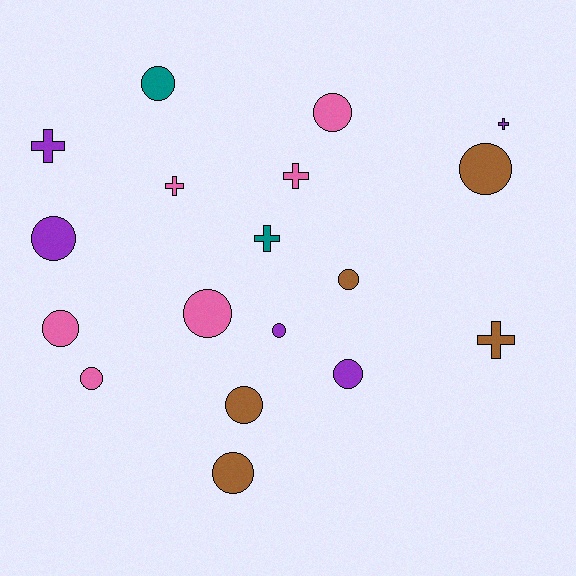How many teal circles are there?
There is 1 teal circle.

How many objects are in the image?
There are 18 objects.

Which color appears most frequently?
Pink, with 6 objects.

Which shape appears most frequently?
Circle, with 12 objects.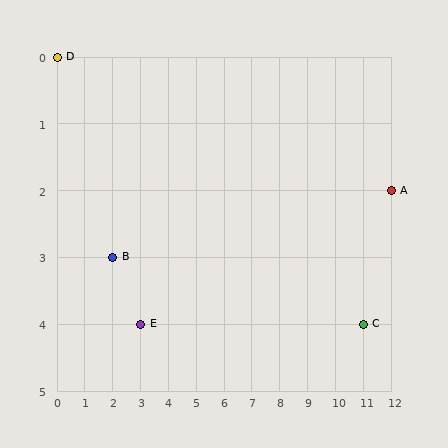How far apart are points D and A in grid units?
Points D and A are 12 columns and 2 rows apart (about 12.2 grid units diagonally).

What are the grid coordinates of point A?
Point A is at grid coordinates (12, 2).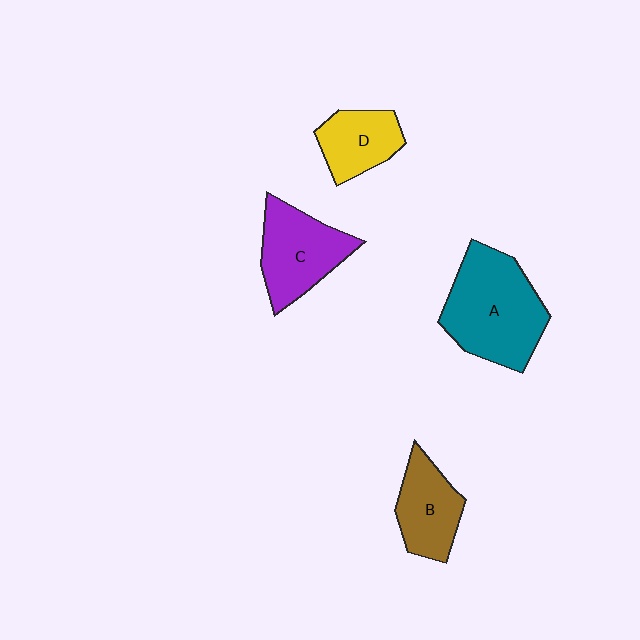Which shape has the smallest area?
Shape D (yellow).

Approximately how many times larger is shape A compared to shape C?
Approximately 1.4 times.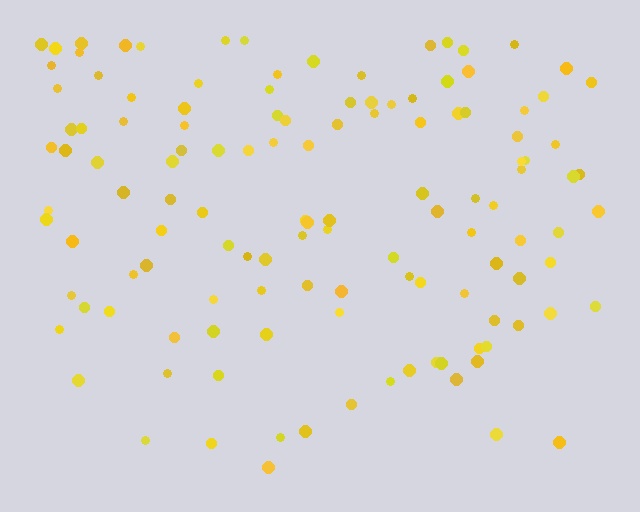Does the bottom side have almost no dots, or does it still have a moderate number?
Still a moderate number, just noticeably fewer than the top.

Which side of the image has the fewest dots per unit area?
The bottom.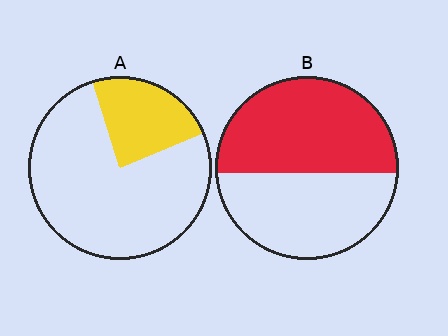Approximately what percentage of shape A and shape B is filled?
A is approximately 25% and B is approximately 55%.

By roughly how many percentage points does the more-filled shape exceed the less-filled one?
By roughly 30 percentage points (B over A).